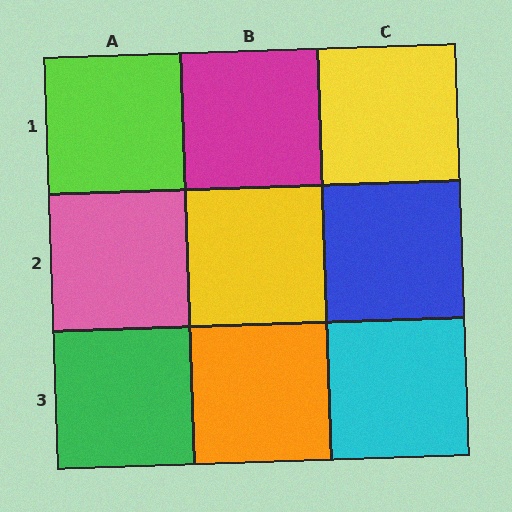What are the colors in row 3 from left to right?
Green, orange, cyan.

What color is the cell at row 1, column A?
Lime.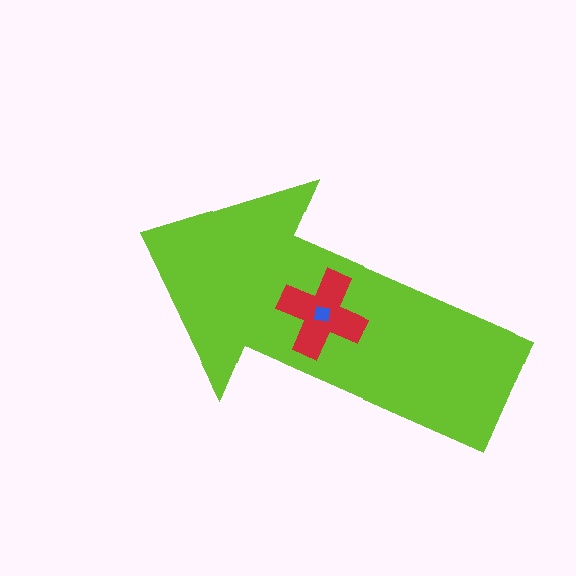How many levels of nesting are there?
3.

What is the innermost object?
The blue square.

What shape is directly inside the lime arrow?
The red cross.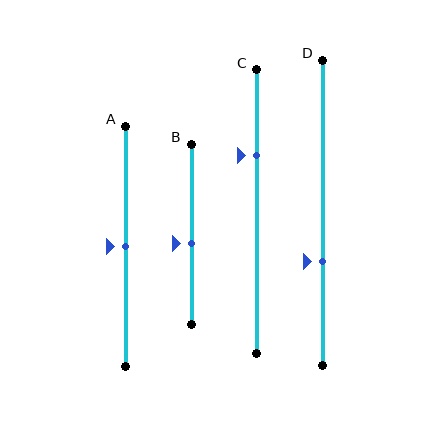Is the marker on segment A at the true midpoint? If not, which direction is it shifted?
Yes, the marker on segment A is at the true midpoint.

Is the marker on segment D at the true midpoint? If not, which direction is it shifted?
No, the marker on segment D is shifted downward by about 16% of the segment length.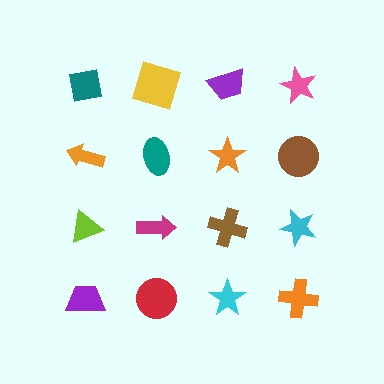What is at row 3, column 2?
A magenta arrow.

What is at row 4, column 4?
An orange cross.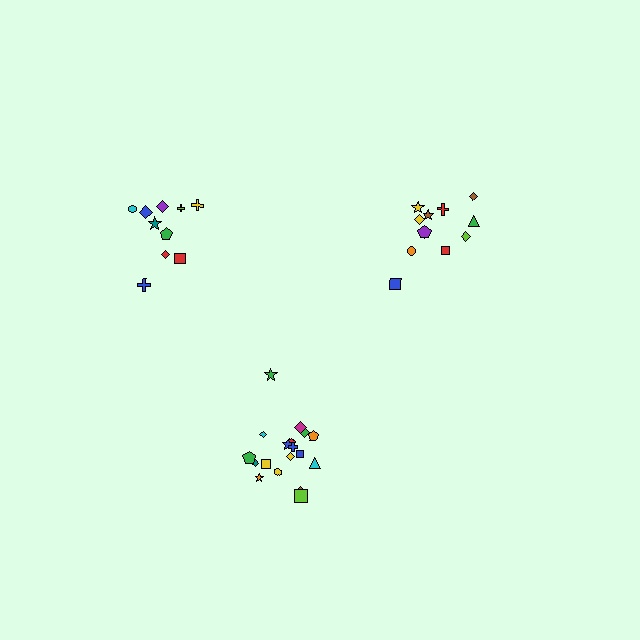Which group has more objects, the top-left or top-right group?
The top-right group.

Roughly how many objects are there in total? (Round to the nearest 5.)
Roughly 40 objects in total.